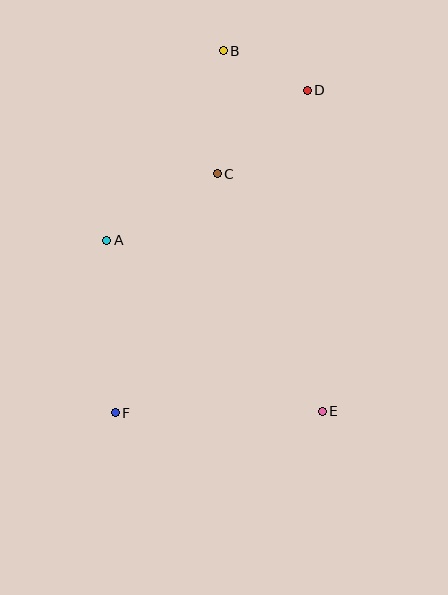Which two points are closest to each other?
Points B and D are closest to each other.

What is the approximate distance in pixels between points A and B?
The distance between A and B is approximately 223 pixels.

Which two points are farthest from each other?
Points B and F are farthest from each other.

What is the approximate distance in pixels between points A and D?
The distance between A and D is approximately 250 pixels.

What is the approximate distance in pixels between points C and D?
The distance between C and D is approximately 123 pixels.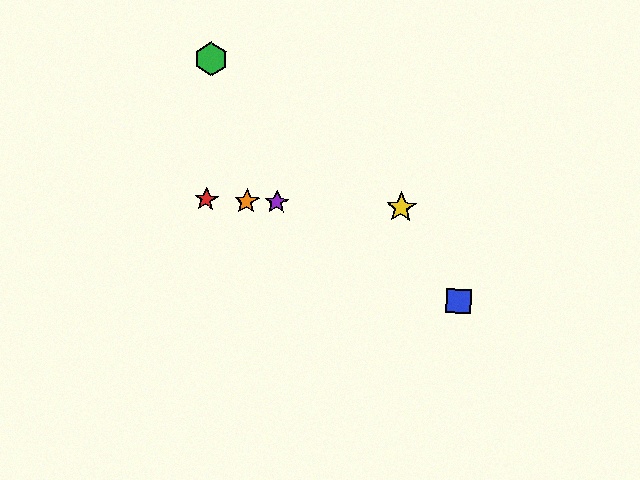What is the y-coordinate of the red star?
The red star is at y≈200.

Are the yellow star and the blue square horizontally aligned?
No, the yellow star is at y≈207 and the blue square is at y≈301.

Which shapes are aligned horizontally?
The red star, the yellow star, the purple star, the orange star are aligned horizontally.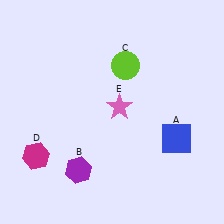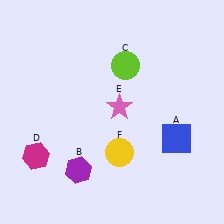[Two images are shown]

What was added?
A yellow circle (F) was added in Image 2.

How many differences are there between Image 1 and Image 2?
There is 1 difference between the two images.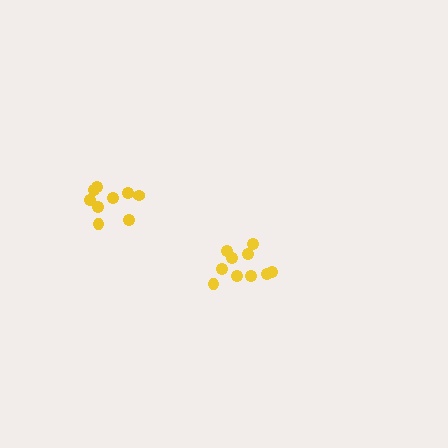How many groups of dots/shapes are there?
There are 2 groups.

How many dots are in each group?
Group 1: 10 dots, Group 2: 9 dots (19 total).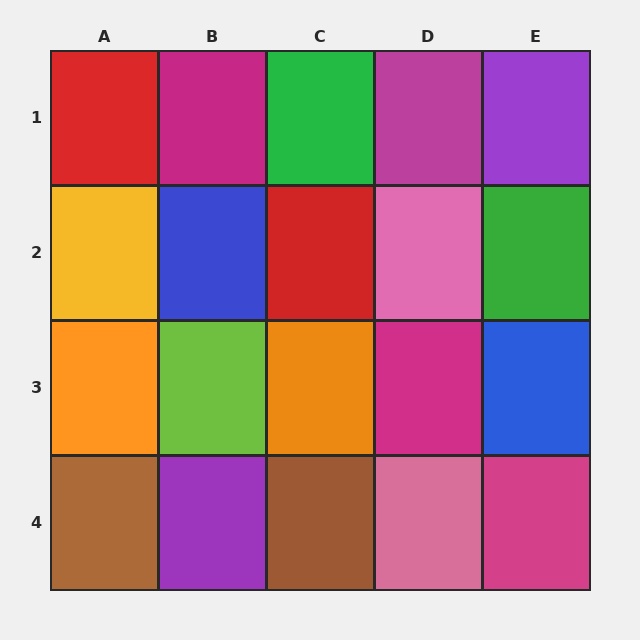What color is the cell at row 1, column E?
Purple.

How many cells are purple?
2 cells are purple.